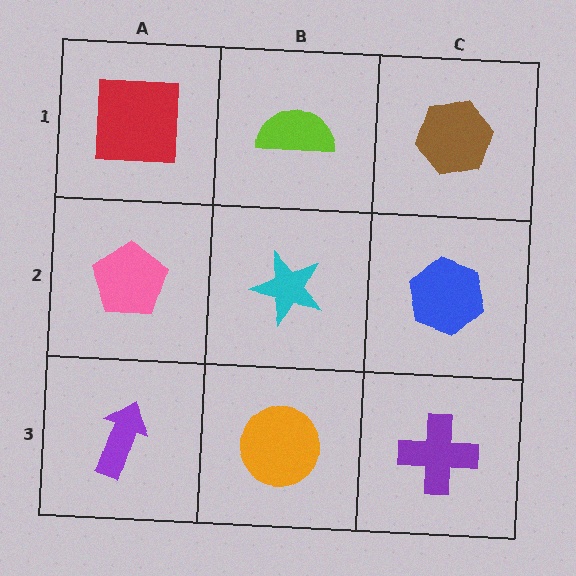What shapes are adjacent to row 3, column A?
A pink pentagon (row 2, column A), an orange circle (row 3, column B).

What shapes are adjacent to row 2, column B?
A lime semicircle (row 1, column B), an orange circle (row 3, column B), a pink pentagon (row 2, column A), a blue hexagon (row 2, column C).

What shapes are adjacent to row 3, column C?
A blue hexagon (row 2, column C), an orange circle (row 3, column B).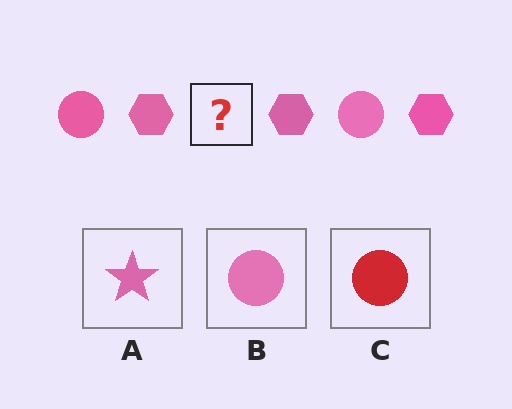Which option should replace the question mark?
Option B.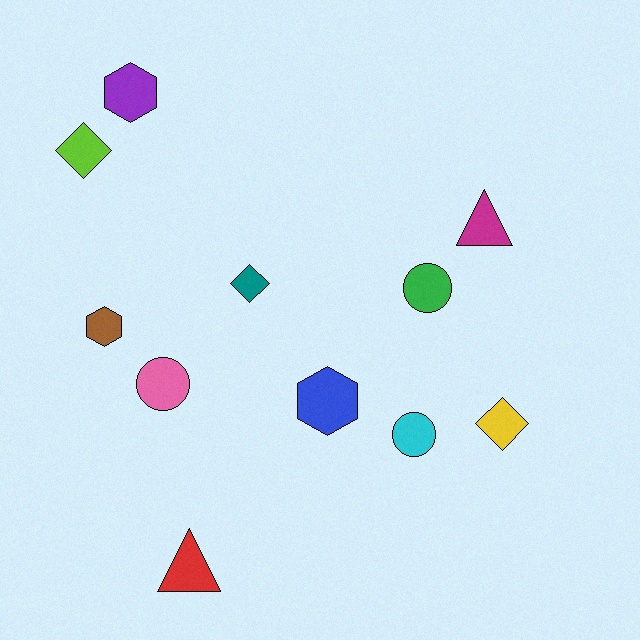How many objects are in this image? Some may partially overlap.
There are 11 objects.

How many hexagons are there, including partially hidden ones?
There are 3 hexagons.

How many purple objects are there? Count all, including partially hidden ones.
There is 1 purple object.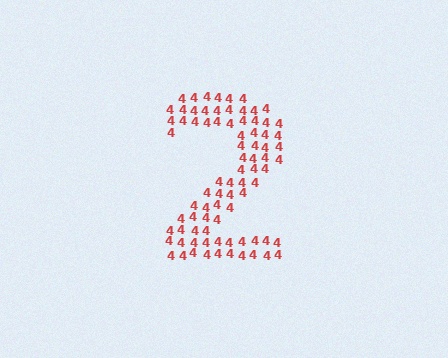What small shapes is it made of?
It is made of small digit 4's.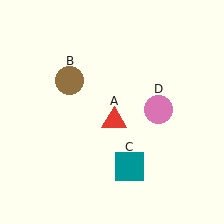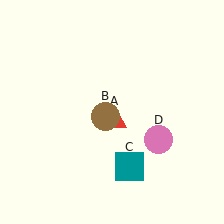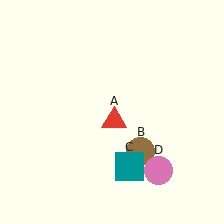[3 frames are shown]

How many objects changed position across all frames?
2 objects changed position: brown circle (object B), pink circle (object D).